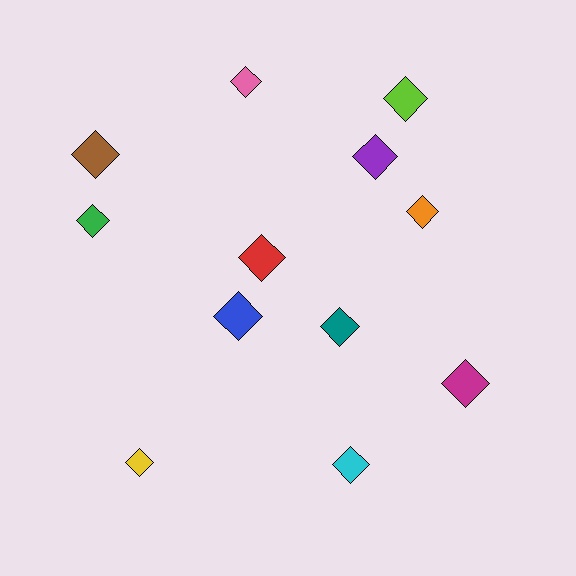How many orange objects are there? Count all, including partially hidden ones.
There is 1 orange object.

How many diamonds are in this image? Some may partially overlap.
There are 12 diamonds.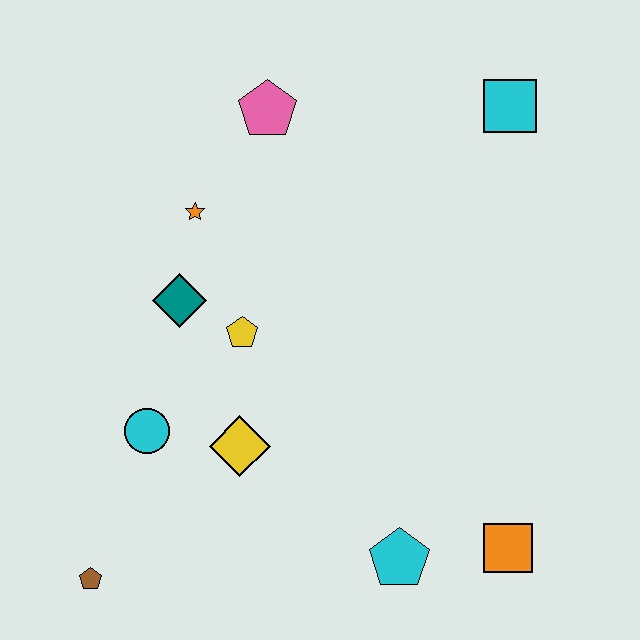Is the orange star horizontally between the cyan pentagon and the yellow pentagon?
No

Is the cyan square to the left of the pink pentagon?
No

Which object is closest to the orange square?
The cyan pentagon is closest to the orange square.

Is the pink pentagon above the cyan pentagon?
Yes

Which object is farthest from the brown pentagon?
The cyan square is farthest from the brown pentagon.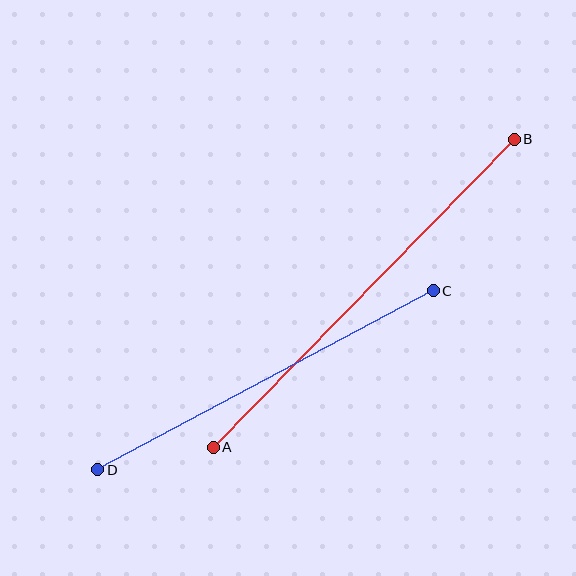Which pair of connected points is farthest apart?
Points A and B are farthest apart.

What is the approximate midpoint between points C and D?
The midpoint is at approximately (265, 380) pixels.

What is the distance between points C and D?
The distance is approximately 380 pixels.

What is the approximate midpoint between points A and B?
The midpoint is at approximately (364, 293) pixels.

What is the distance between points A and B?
The distance is approximately 430 pixels.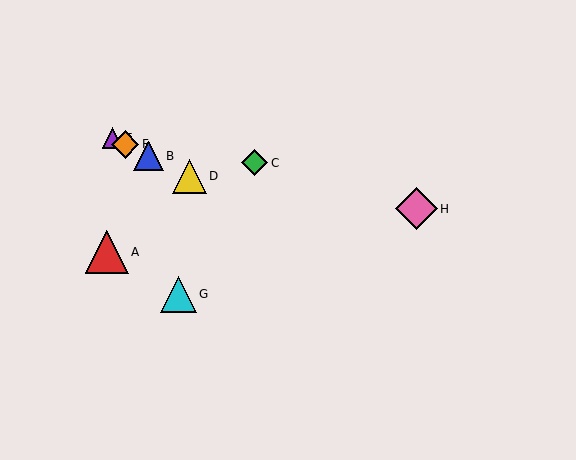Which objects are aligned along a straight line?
Objects B, D, E, F are aligned along a straight line.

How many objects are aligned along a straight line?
4 objects (B, D, E, F) are aligned along a straight line.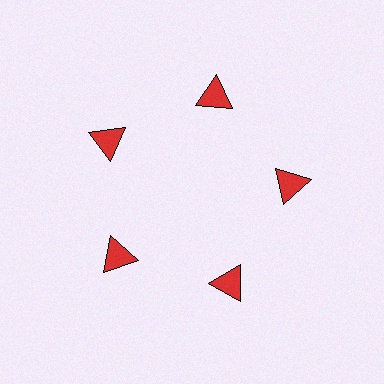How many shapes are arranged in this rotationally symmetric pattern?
There are 5 shapes, arranged in 5 groups of 1.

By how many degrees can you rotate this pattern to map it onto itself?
The pattern maps onto itself every 72 degrees of rotation.